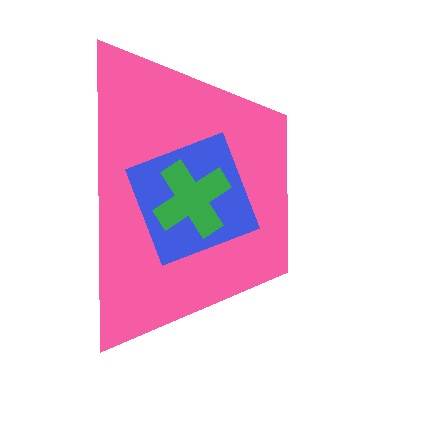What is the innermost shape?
The green cross.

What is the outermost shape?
The pink trapezoid.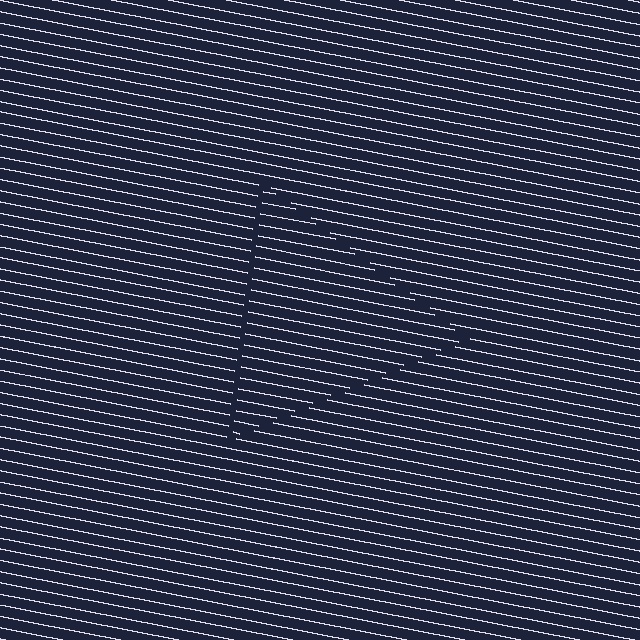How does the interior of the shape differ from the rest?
The interior of the shape contains the same grating, shifted by half a period — the contour is defined by the phase discontinuity where line-ends from the inner and outer gratings abut.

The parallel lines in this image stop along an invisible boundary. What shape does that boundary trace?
An illusory triangle. The interior of the shape contains the same grating, shifted by half a period — the contour is defined by the phase discontinuity where line-ends from the inner and outer gratings abut.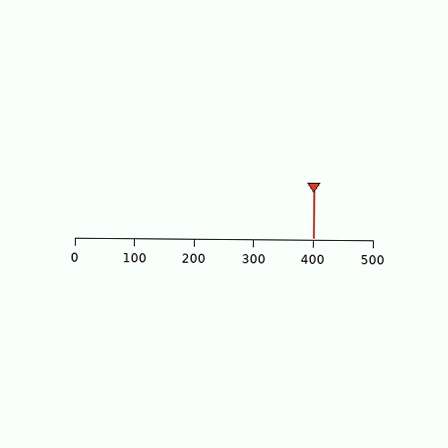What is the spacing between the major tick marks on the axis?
The major ticks are spaced 100 apart.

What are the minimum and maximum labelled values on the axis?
The axis runs from 0 to 500.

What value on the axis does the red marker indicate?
The marker indicates approximately 400.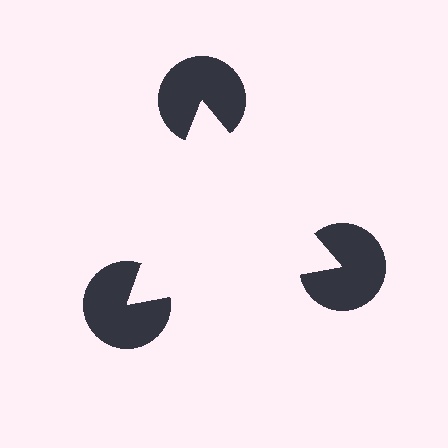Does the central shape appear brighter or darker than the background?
It typically appears slightly brighter than the background, even though no actual brightness change is drawn.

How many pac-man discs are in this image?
There are 3 — one at each vertex of the illusory triangle.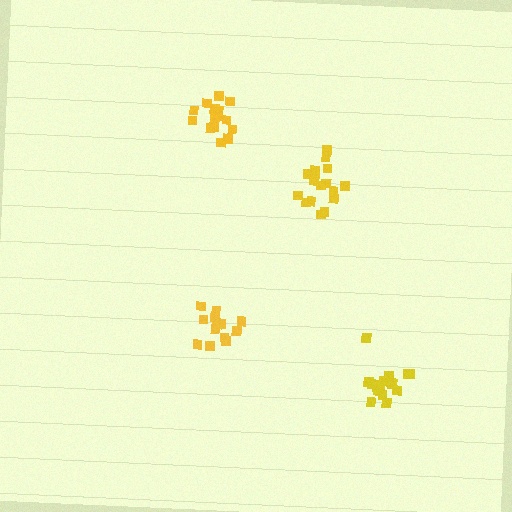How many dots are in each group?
Group 1: 16 dots, Group 2: 18 dots, Group 3: 13 dots, Group 4: 16 dots (63 total).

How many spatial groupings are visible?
There are 4 spatial groupings.